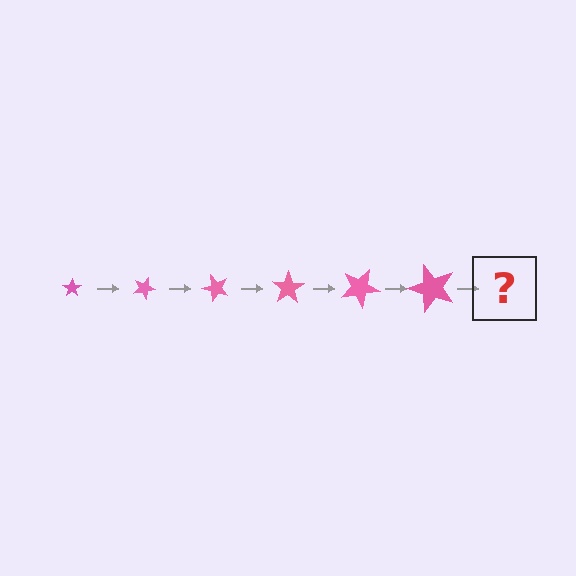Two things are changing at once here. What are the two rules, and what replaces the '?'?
The two rules are that the star grows larger each step and it rotates 25 degrees each step. The '?' should be a star, larger than the previous one and rotated 150 degrees from the start.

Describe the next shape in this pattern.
It should be a star, larger than the previous one and rotated 150 degrees from the start.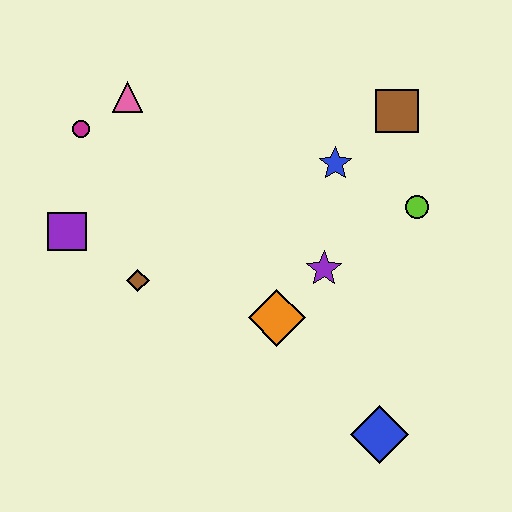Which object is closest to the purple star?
The orange diamond is closest to the purple star.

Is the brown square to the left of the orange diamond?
No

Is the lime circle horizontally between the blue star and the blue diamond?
No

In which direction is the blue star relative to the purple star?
The blue star is above the purple star.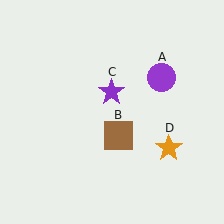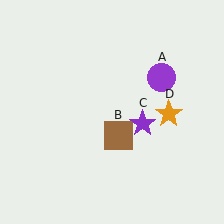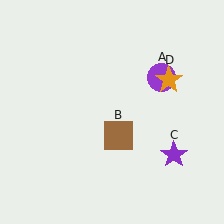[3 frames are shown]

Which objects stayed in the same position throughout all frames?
Purple circle (object A) and brown square (object B) remained stationary.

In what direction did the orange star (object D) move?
The orange star (object D) moved up.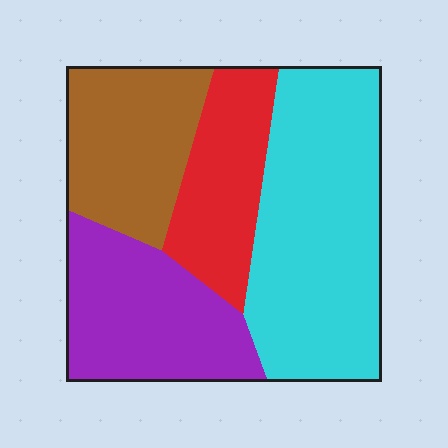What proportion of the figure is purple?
Purple takes up between a sixth and a third of the figure.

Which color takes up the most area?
Cyan, at roughly 40%.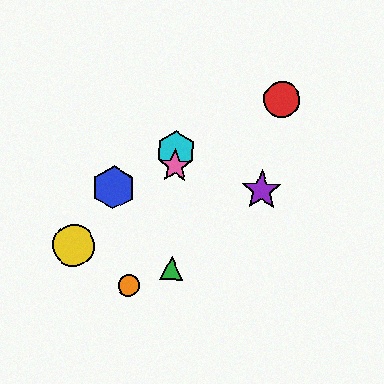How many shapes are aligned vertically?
3 shapes (the green triangle, the cyan hexagon, the pink star) are aligned vertically.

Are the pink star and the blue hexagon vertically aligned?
No, the pink star is at x≈175 and the blue hexagon is at x≈114.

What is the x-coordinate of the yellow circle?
The yellow circle is at x≈74.